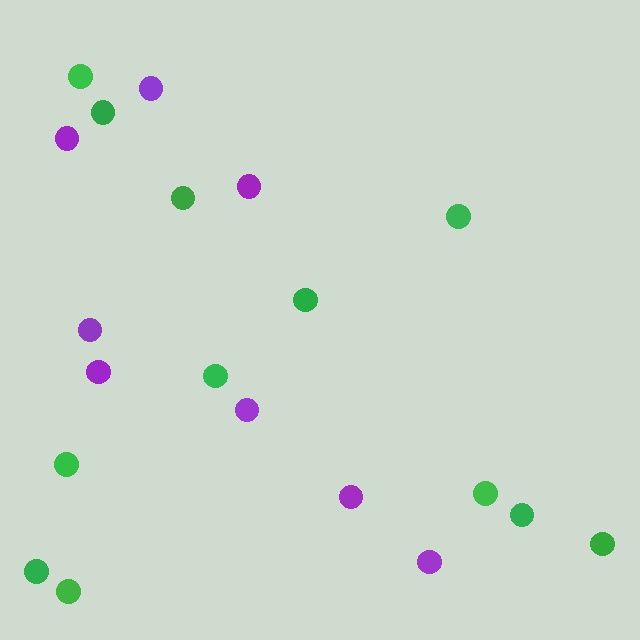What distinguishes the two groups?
There are 2 groups: one group of green circles (12) and one group of purple circles (8).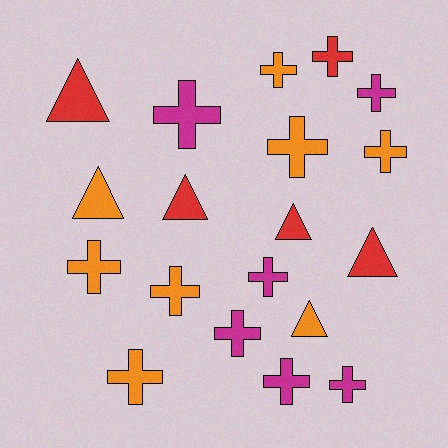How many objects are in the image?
There are 19 objects.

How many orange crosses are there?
There are 6 orange crosses.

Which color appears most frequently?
Orange, with 8 objects.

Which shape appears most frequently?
Cross, with 13 objects.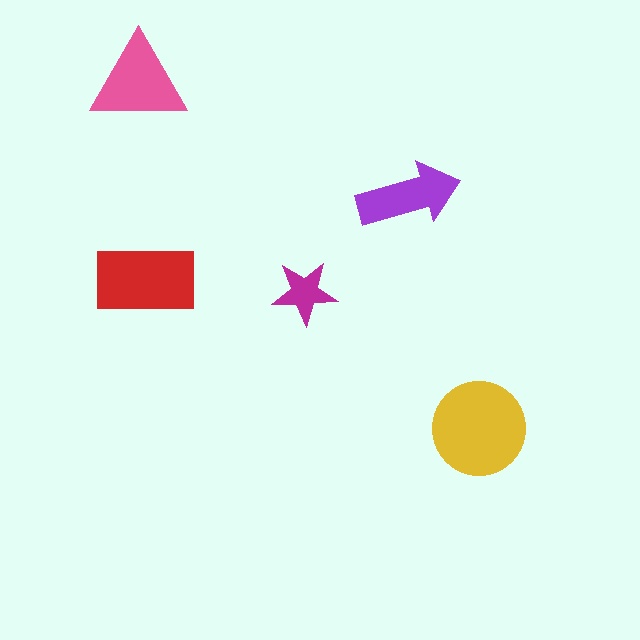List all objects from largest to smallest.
The yellow circle, the red rectangle, the pink triangle, the purple arrow, the magenta star.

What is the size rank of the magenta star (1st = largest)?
5th.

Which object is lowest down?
The yellow circle is bottommost.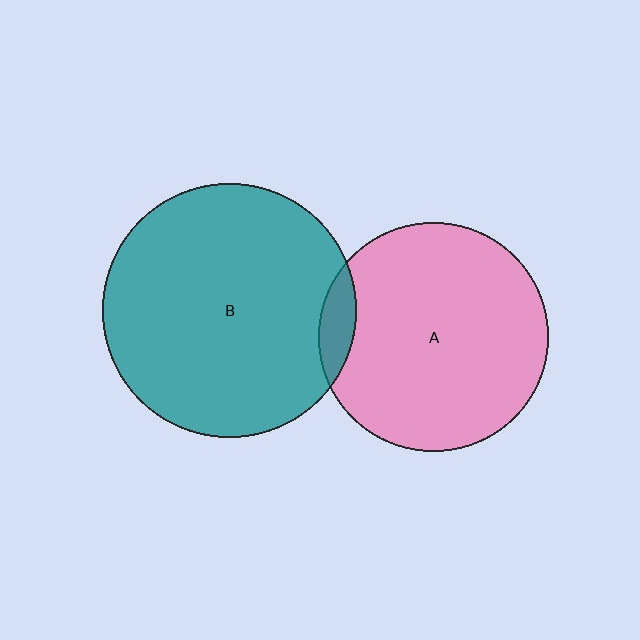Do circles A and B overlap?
Yes.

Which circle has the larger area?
Circle B (teal).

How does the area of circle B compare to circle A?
Approximately 1.2 times.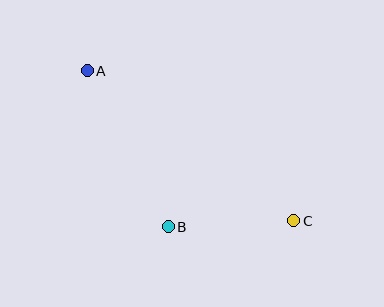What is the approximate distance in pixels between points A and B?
The distance between A and B is approximately 176 pixels.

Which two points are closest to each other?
Points B and C are closest to each other.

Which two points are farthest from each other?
Points A and C are farthest from each other.